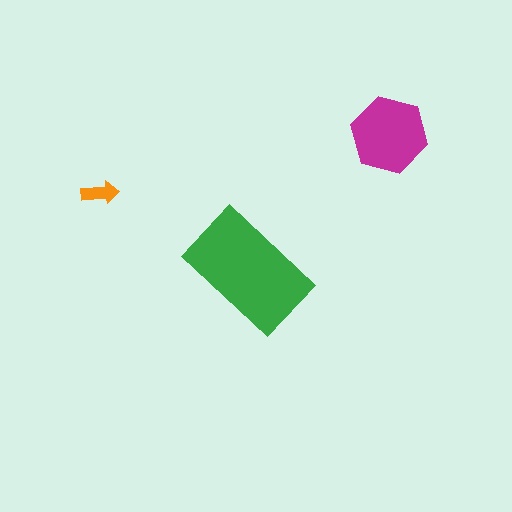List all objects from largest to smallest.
The green rectangle, the magenta hexagon, the orange arrow.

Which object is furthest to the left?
The orange arrow is leftmost.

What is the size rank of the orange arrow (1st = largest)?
3rd.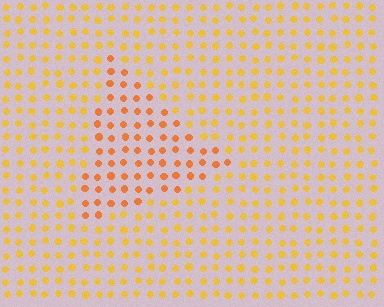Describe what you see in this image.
The image is filled with small yellow elements in a uniform arrangement. A triangle-shaped region is visible where the elements are tinted to a slightly different hue, forming a subtle color boundary.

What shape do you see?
I see a triangle.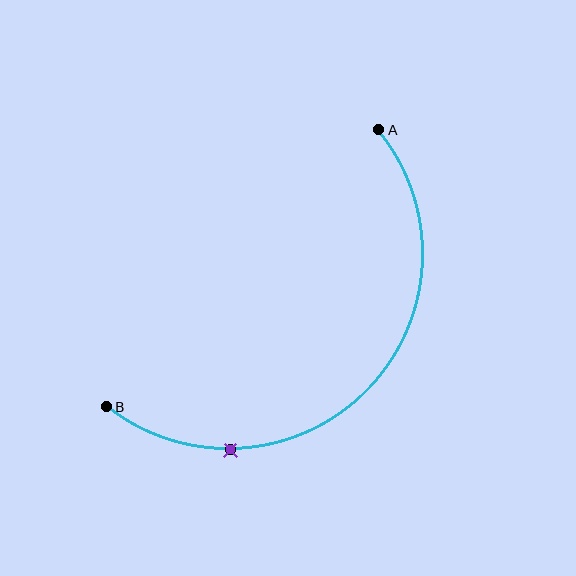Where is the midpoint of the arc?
The arc midpoint is the point on the curve farthest from the straight line joining A and B. It sits below and to the right of that line.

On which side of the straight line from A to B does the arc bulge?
The arc bulges below and to the right of the straight line connecting A and B.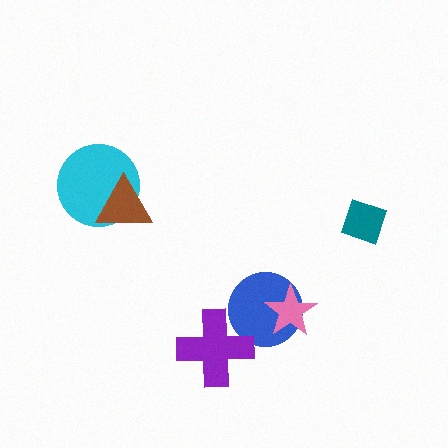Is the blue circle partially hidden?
Yes, it is partially covered by another shape.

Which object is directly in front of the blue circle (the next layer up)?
The pink star is directly in front of the blue circle.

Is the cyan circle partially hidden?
Yes, it is partially covered by another shape.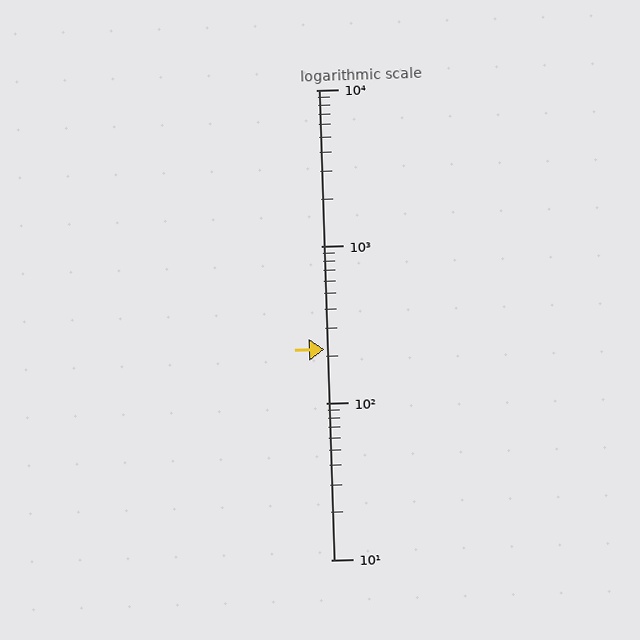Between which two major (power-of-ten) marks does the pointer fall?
The pointer is between 100 and 1000.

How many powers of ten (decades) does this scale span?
The scale spans 3 decades, from 10 to 10000.